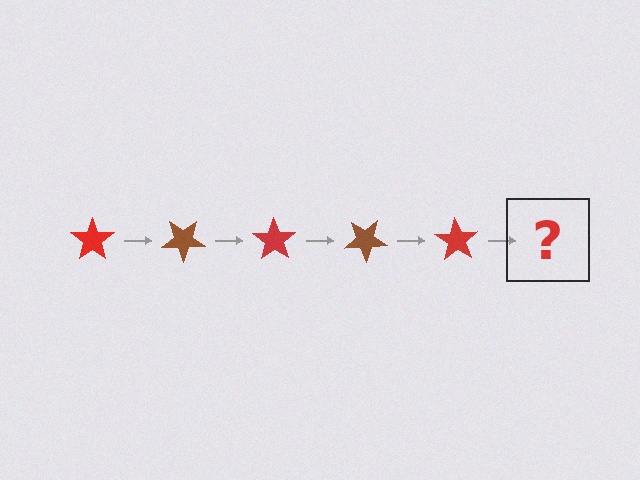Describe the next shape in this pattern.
It should be a brown star, rotated 175 degrees from the start.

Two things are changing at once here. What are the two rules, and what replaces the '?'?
The two rules are that it rotates 35 degrees each step and the color cycles through red and brown. The '?' should be a brown star, rotated 175 degrees from the start.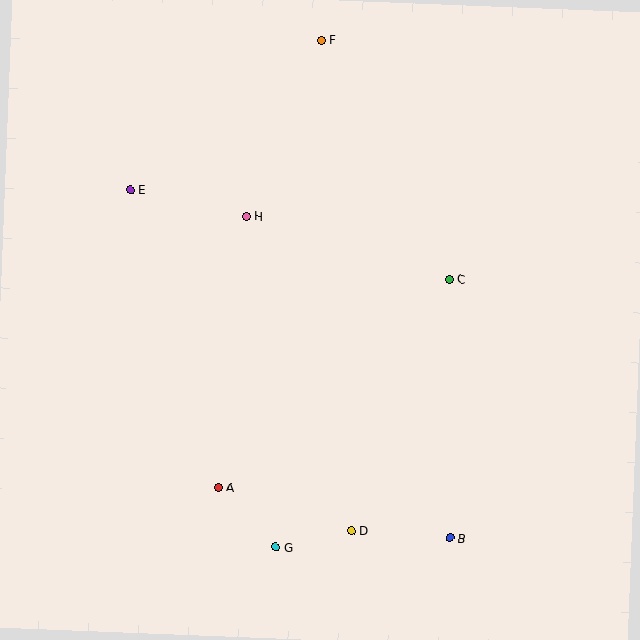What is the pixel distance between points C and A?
The distance between C and A is 311 pixels.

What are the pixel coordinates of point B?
Point B is at (450, 538).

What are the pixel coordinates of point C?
Point C is at (449, 279).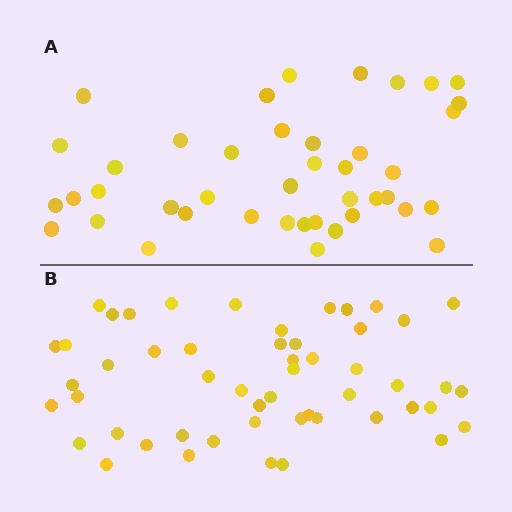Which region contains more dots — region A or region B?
Region B (the bottom region) has more dots.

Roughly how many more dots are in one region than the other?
Region B has roughly 10 or so more dots than region A.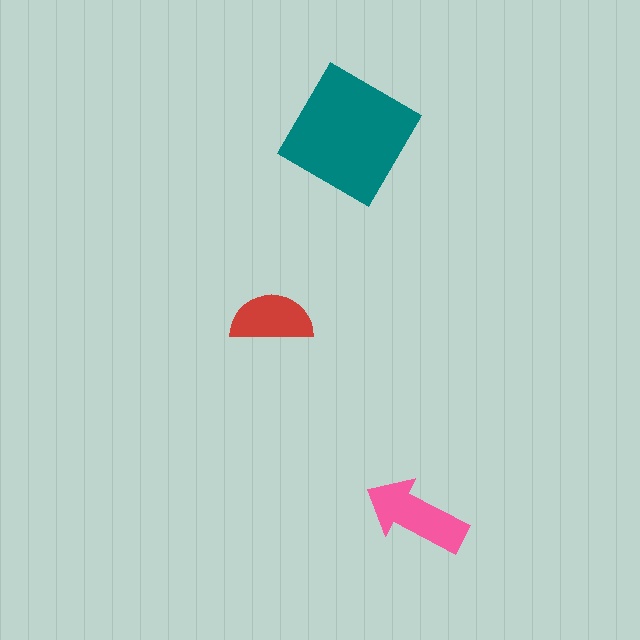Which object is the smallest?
The red semicircle.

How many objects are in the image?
There are 3 objects in the image.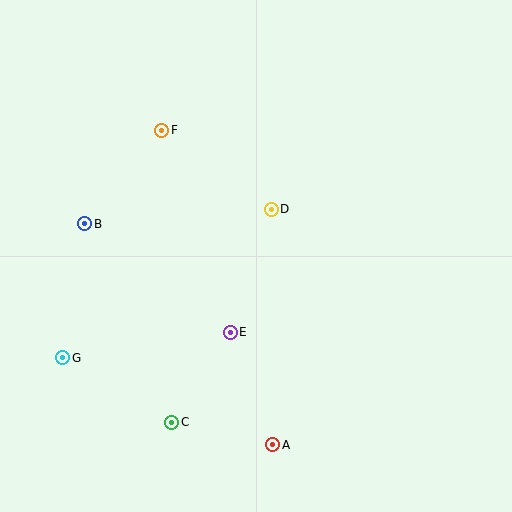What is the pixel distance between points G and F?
The distance between G and F is 248 pixels.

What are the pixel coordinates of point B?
Point B is at (85, 224).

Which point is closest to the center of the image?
Point D at (271, 209) is closest to the center.